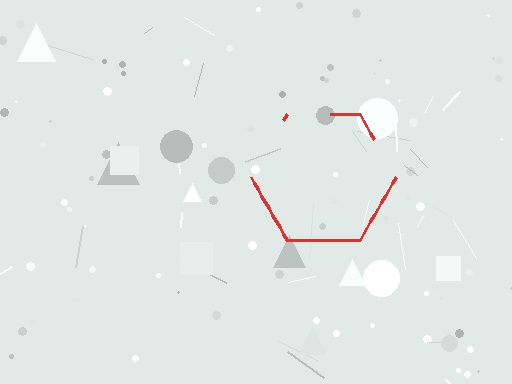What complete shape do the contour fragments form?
The contour fragments form a hexagon.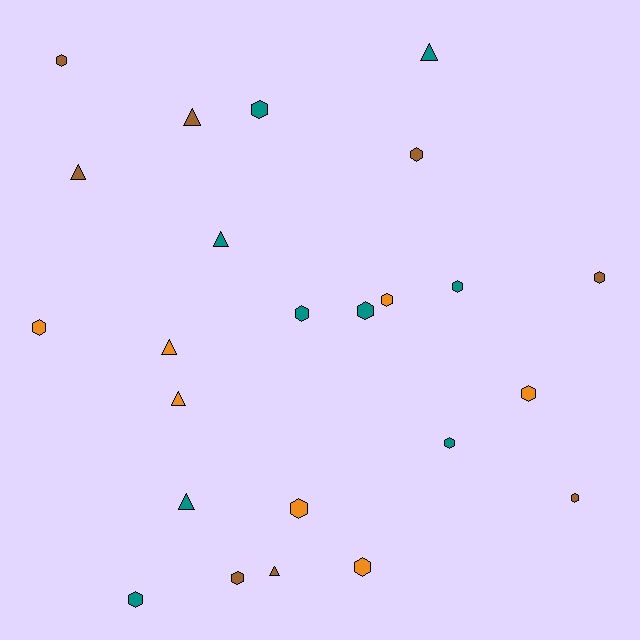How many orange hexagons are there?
There are 5 orange hexagons.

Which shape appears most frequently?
Hexagon, with 16 objects.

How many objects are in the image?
There are 24 objects.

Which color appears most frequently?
Teal, with 9 objects.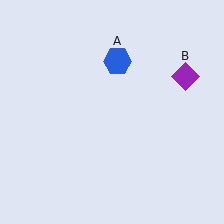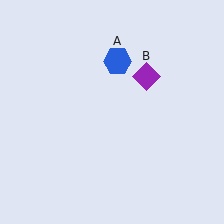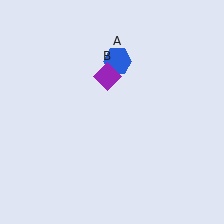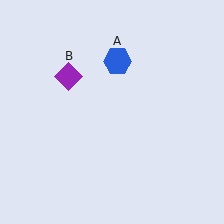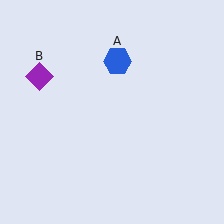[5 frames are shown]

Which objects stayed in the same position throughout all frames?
Blue hexagon (object A) remained stationary.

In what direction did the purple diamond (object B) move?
The purple diamond (object B) moved left.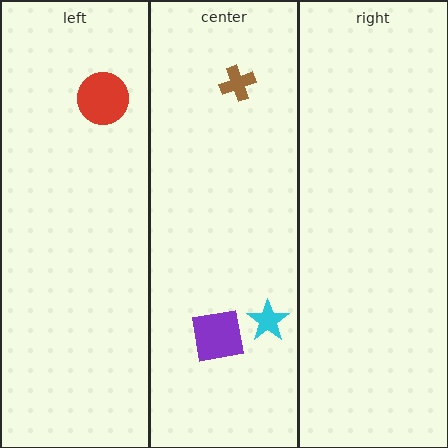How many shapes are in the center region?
3.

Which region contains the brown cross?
The center region.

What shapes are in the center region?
The purple square, the cyan star, the brown cross.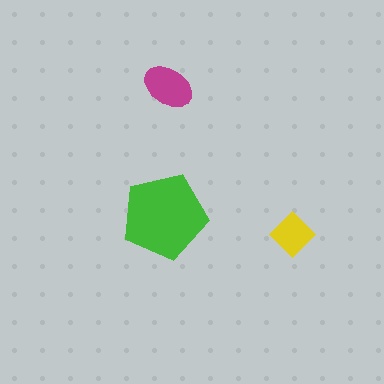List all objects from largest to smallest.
The green pentagon, the magenta ellipse, the yellow diamond.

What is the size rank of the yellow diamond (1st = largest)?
3rd.